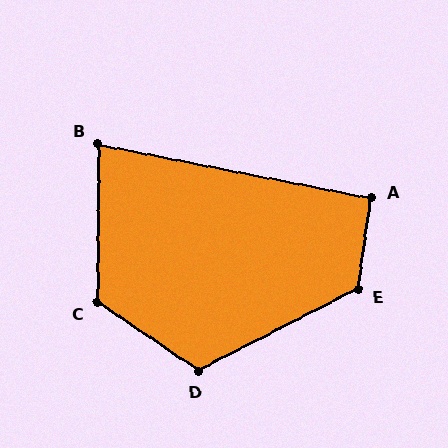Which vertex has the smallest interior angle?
B, at approximately 79 degrees.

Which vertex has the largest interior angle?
E, at approximately 125 degrees.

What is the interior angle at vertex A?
Approximately 93 degrees (approximately right).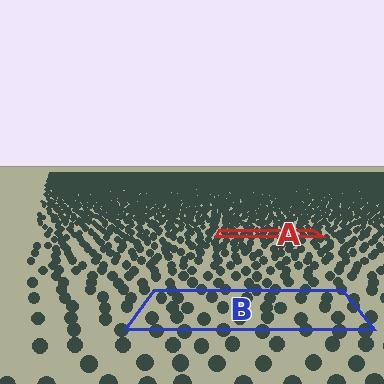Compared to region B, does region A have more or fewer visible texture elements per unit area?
Region A has more texture elements per unit area — they are packed more densely because it is farther away.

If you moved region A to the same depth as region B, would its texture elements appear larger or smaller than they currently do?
They would appear larger. At a closer depth, the same texture elements are projected at a bigger on-screen size.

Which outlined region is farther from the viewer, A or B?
Region A is farther from the viewer — the texture elements inside it appear smaller and more densely packed.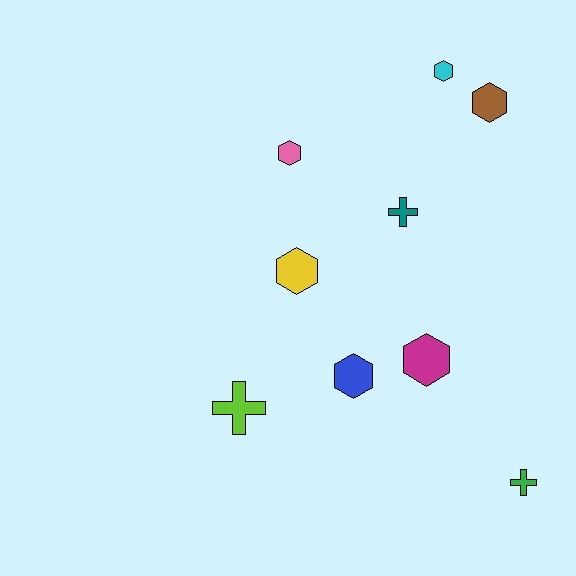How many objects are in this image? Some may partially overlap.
There are 9 objects.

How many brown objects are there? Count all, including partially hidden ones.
There is 1 brown object.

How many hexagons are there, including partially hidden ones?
There are 6 hexagons.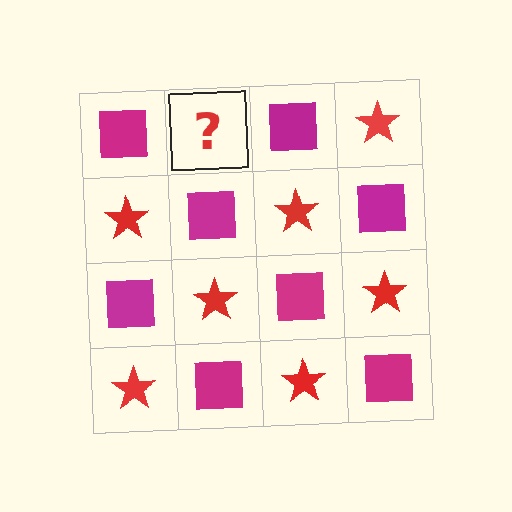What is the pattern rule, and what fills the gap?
The rule is that it alternates magenta square and red star in a checkerboard pattern. The gap should be filled with a red star.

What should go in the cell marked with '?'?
The missing cell should contain a red star.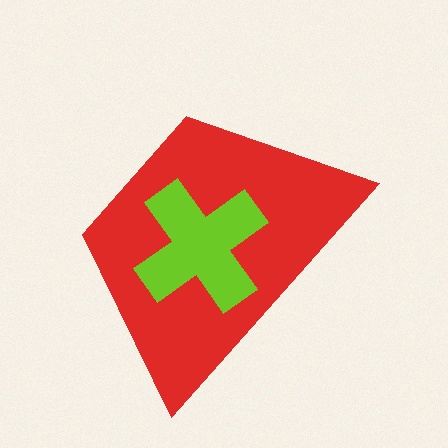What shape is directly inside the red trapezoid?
The lime cross.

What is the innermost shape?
The lime cross.